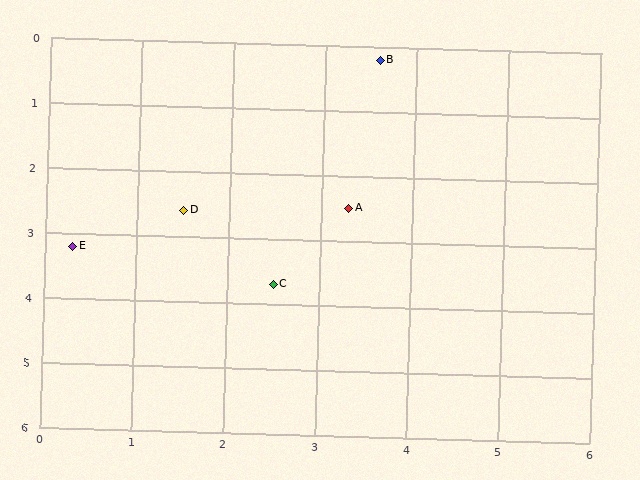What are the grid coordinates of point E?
Point E is at approximately (0.3, 3.2).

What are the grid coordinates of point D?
Point D is at approximately (1.5, 2.6).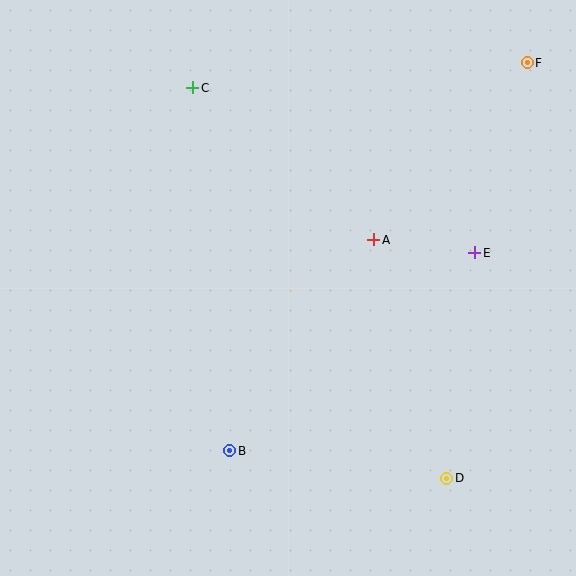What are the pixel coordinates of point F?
Point F is at (527, 63).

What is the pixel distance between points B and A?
The distance between B and A is 255 pixels.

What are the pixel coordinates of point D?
Point D is at (447, 478).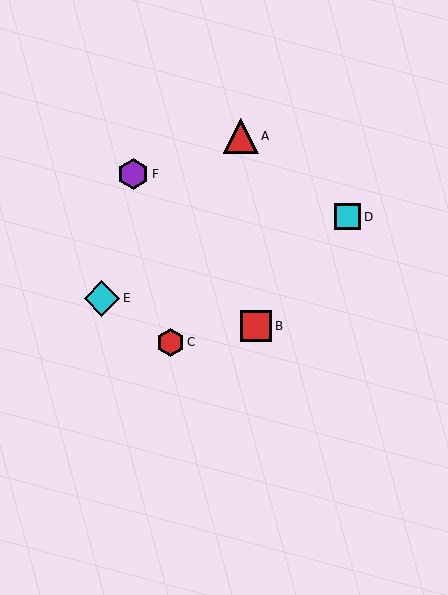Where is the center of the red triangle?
The center of the red triangle is at (241, 136).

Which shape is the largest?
The cyan diamond (labeled E) is the largest.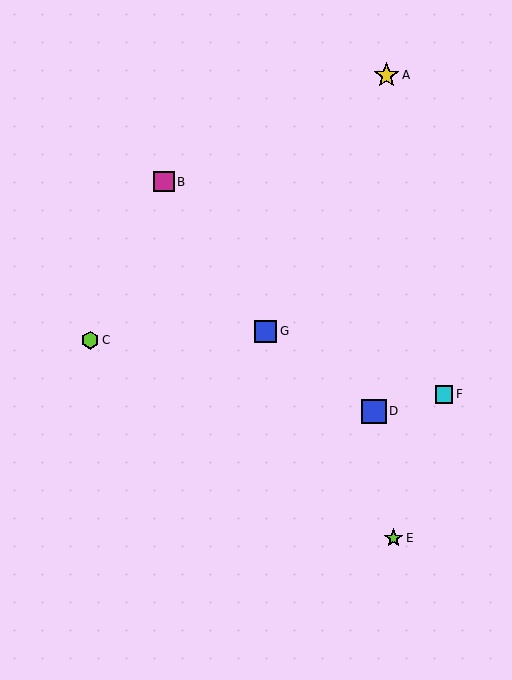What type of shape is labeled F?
Shape F is a cyan square.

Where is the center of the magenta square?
The center of the magenta square is at (164, 182).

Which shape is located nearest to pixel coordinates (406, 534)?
The lime star (labeled E) at (393, 538) is nearest to that location.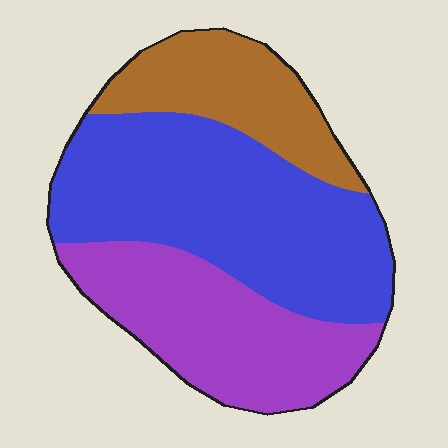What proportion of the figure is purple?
Purple takes up about one third (1/3) of the figure.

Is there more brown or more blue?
Blue.